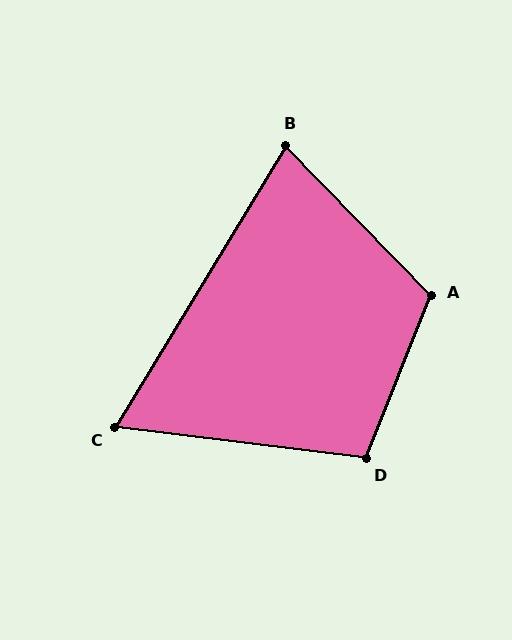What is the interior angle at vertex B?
Approximately 75 degrees (acute).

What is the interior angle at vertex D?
Approximately 105 degrees (obtuse).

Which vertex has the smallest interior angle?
C, at approximately 66 degrees.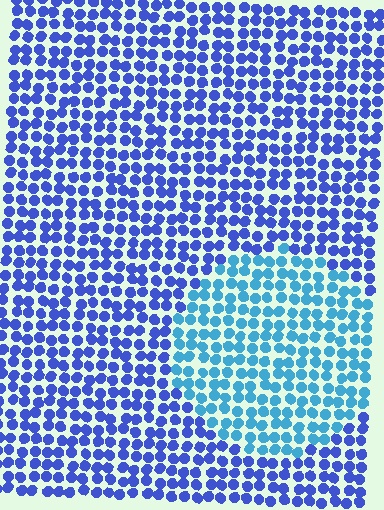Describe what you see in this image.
The image is filled with small blue elements in a uniform arrangement. A circle-shaped region is visible where the elements are tinted to a slightly different hue, forming a subtle color boundary.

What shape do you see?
I see a circle.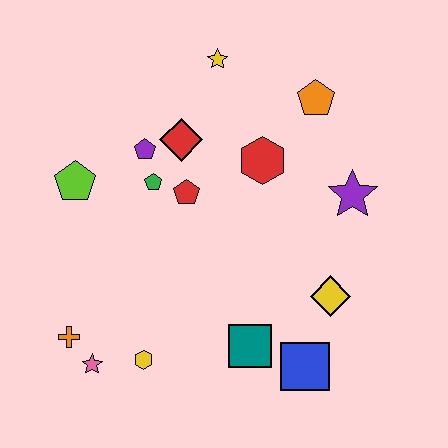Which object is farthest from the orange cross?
The orange pentagon is farthest from the orange cross.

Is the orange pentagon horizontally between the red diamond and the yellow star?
No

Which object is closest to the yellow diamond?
The blue square is closest to the yellow diamond.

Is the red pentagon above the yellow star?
No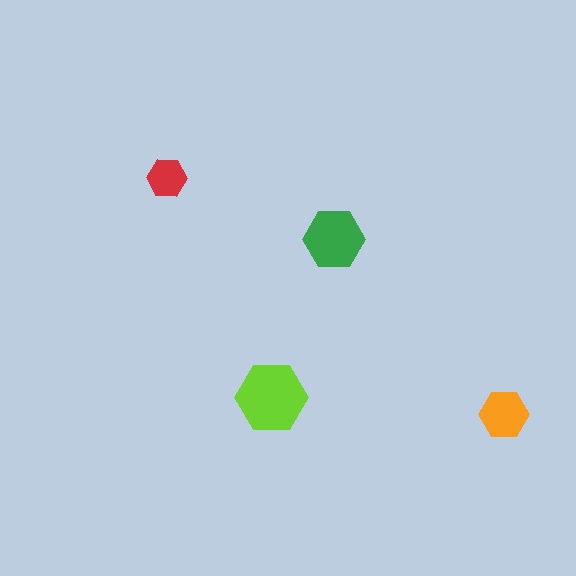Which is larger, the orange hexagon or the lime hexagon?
The lime one.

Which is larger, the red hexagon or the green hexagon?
The green one.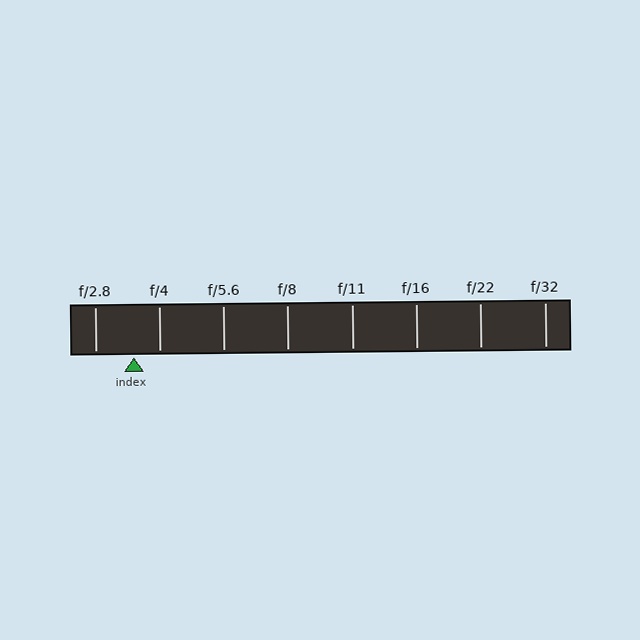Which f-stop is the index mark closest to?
The index mark is closest to f/4.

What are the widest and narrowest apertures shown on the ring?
The widest aperture shown is f/2.8 and the narrowest is f/32.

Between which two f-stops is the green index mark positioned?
The index mark is between f/2.8 and f/4.